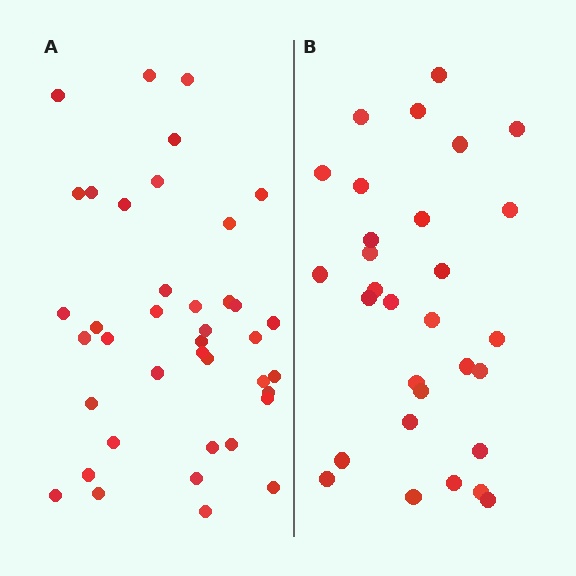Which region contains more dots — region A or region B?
Region A (the left region) has more dots.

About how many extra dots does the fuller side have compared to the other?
Region A has roughly 10 or so more dots than region B.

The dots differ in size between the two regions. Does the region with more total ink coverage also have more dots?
No. Region B has more total ink coverage because its dots are larger, but region A actually contains more individual dots. Total area can be misleading — the number of items is what matters here.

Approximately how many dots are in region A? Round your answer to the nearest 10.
About 40 dots.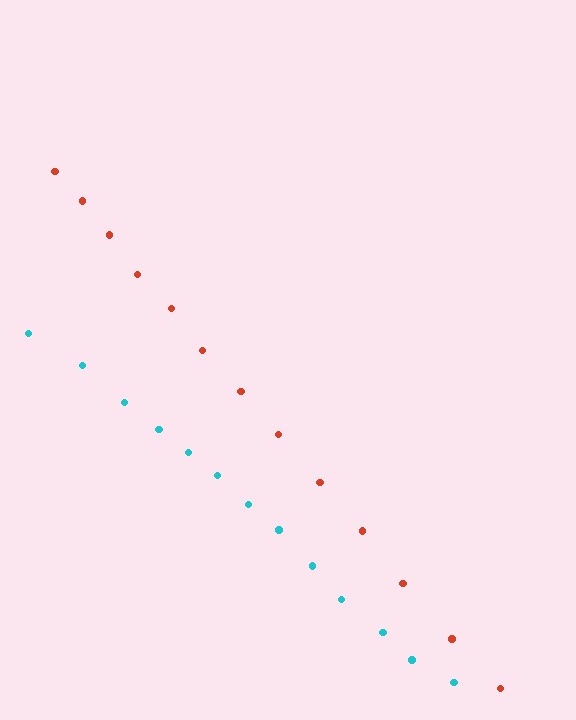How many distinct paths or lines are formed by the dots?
There are 2 distinct paths.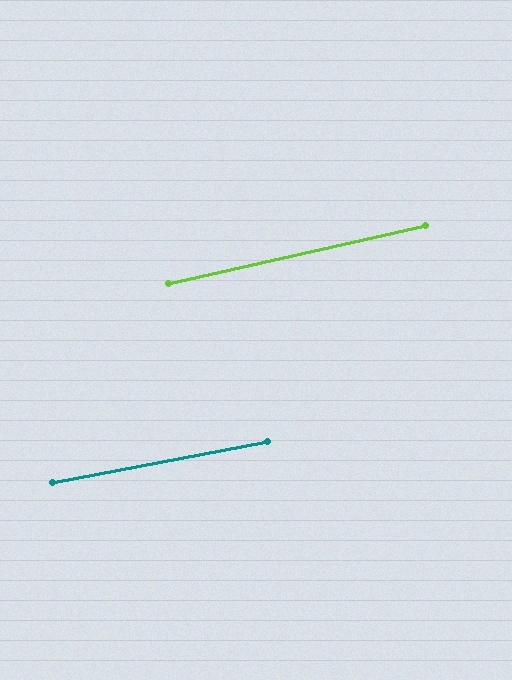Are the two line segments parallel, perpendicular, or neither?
Parallel — their directions differ by only 1.9°.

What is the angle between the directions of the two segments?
Approximately 2 degrees.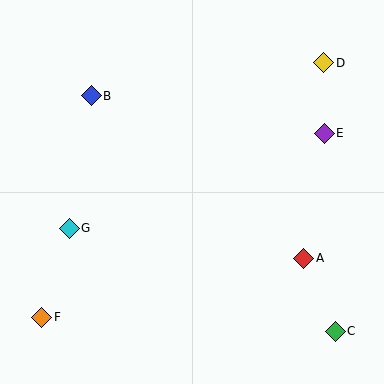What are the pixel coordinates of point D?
Point D is at (324, 63).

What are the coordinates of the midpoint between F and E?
The midpoint between F and E is at (183, 225).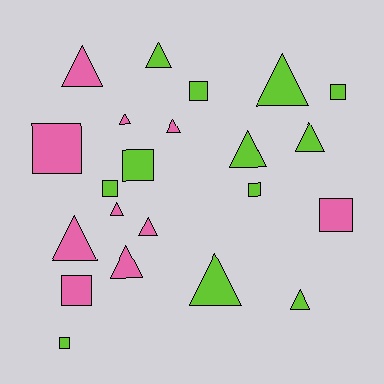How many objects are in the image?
There are 22 objects.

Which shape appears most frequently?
Triangle, with 13 objects.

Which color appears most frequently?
Lime, with 12 objects.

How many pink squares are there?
There are 3 pink squares.